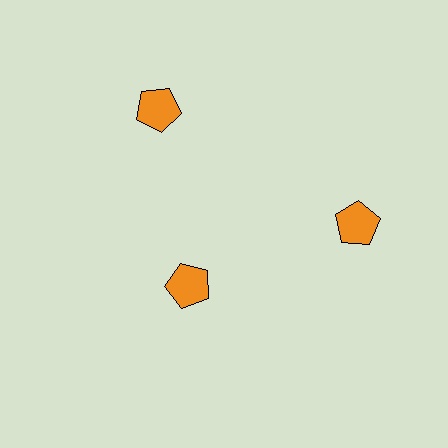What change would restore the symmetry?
The symmetry would be restored by moving it outward, back onto the ring so that all 3 pentagons sit at equal angles and equal distance from the center.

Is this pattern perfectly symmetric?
No. The 3 orange pentagons are arranged in a ring, but one element near the 7 o'clock position is pulled inward toward the center, breaking the 3-fold rotational symmetry.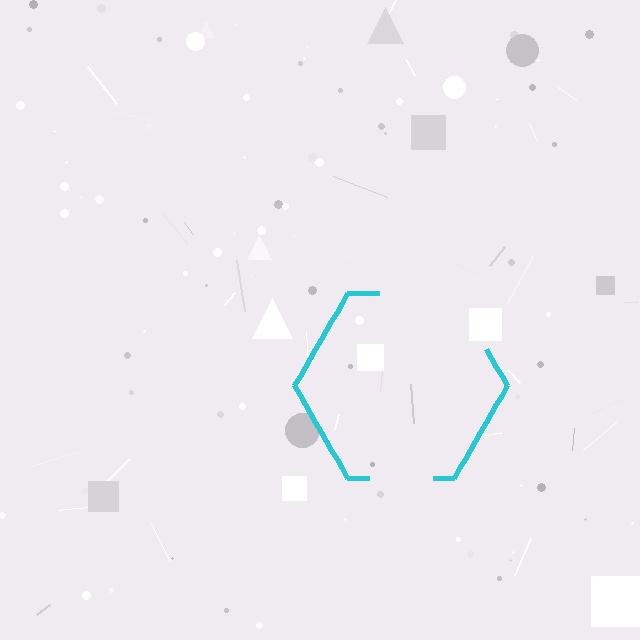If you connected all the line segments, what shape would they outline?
They would outline a hexagon.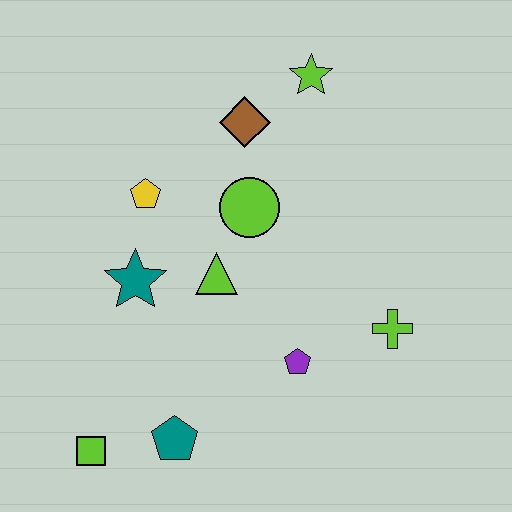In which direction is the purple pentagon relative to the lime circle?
The purple pentagon is below the lime circle.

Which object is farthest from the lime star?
The lime square is farthest from the lime star.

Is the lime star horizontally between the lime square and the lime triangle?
No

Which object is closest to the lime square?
The teal pentagon is closest to the lime square.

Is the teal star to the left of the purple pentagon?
Yes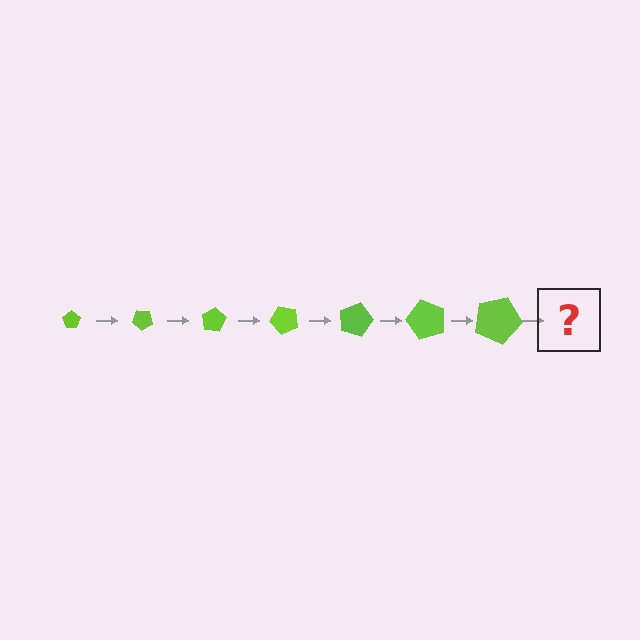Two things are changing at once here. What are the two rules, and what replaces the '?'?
The two rules are that the pentagon grows larger each step and it rotates 40 degrees each step. The '?' should be a pentagon, larger than the previous one and rotated 280 degrees from the start.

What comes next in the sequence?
The next element should be a pentagon, larger than the previous one and rotated 280 degrees from the start.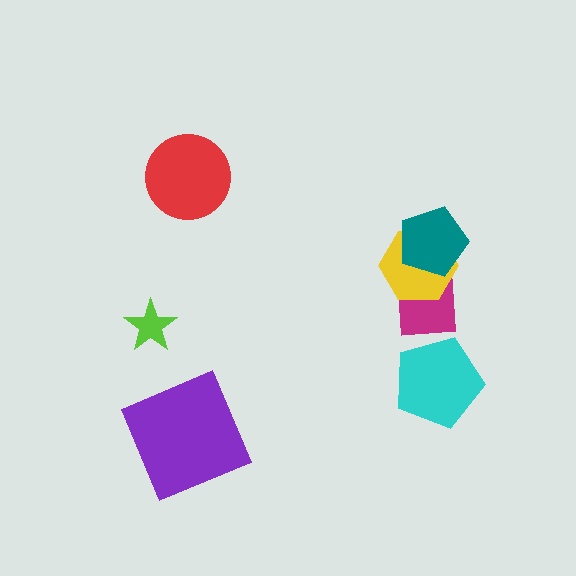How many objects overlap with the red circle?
0 objects overlap with the red circle.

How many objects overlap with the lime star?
0 objects overlap with the lime star.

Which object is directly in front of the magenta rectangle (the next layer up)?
The yellow hexagon is directly in front of the magenta rectangle.